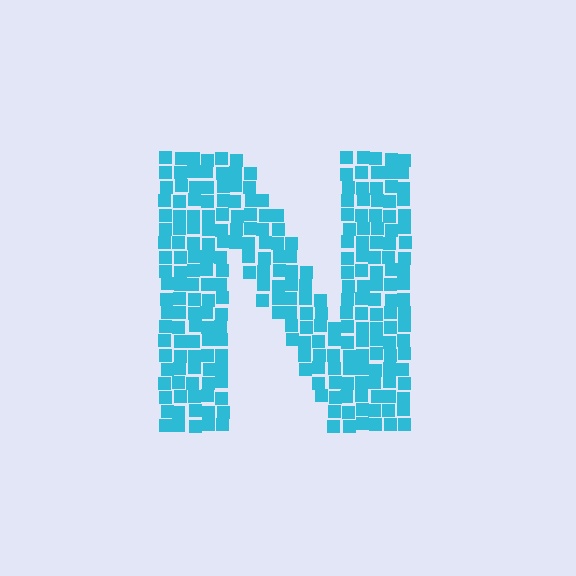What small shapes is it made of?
It is made of small squares.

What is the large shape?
The large shape is the letter N.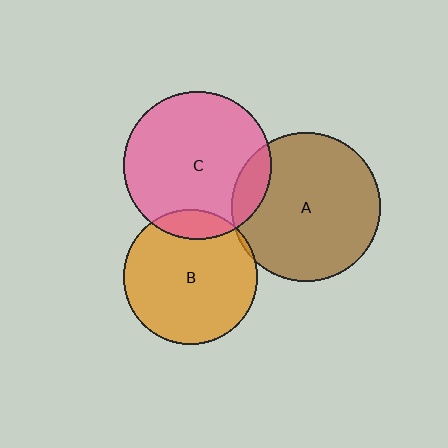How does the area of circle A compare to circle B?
Approximately 1.2 times.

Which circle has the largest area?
Circle A (brown).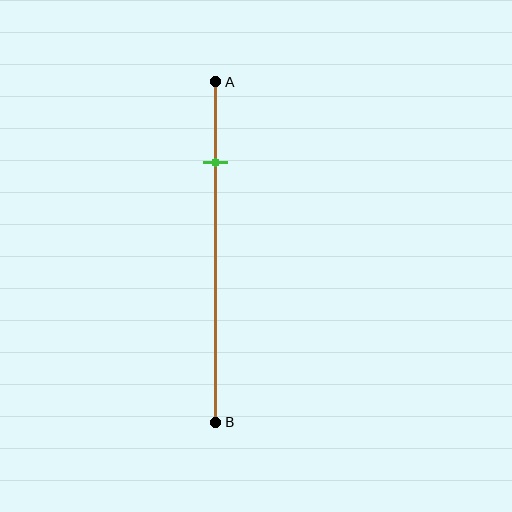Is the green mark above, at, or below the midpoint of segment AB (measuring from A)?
The green mark is above the midpoint of segment AB.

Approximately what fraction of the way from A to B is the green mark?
The green mark is approximately 25% of the way from A to B.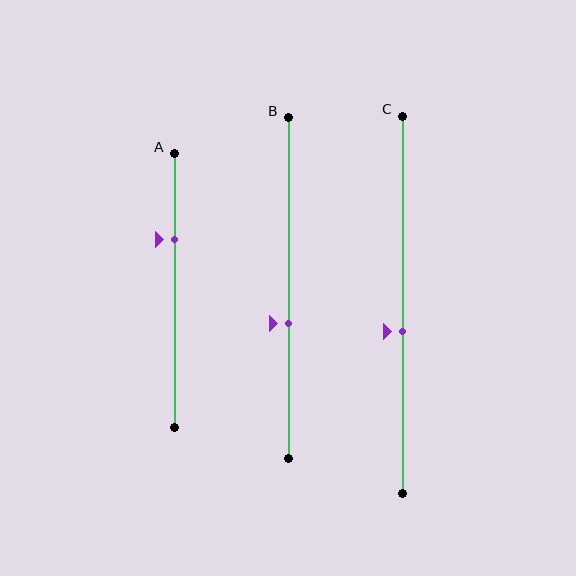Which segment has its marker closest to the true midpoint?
Segment C has its marker closest to the true midpoint.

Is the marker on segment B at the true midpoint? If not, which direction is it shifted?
No, the marker on segment B is shifted downward by about 10% of the segment length.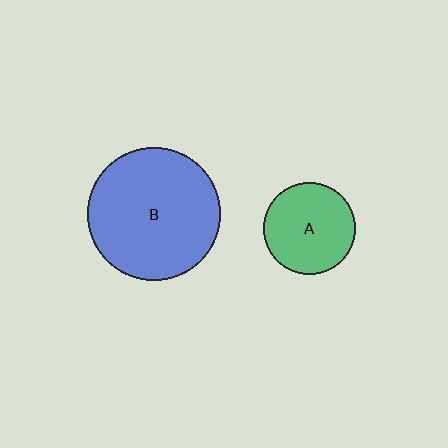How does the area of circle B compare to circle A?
Approximately 2.1 times.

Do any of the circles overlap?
No, none of the circles overlap.